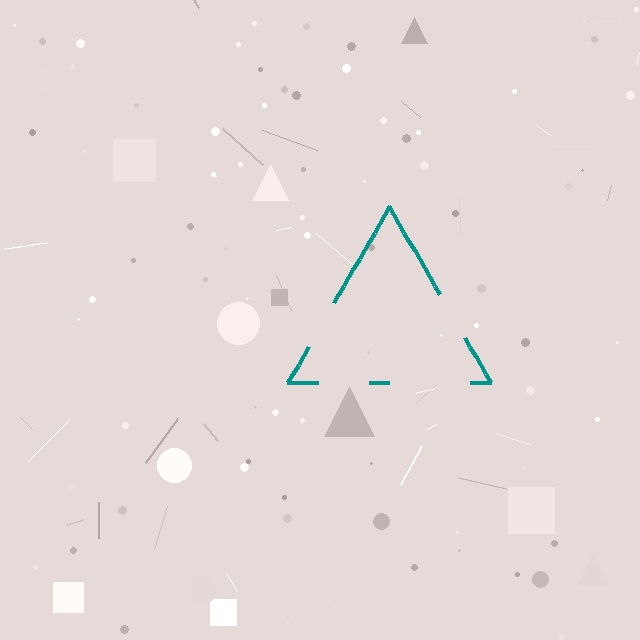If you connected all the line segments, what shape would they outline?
They would outline a triangle.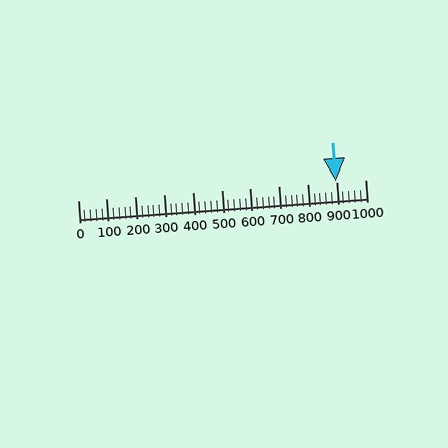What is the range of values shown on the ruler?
The ruler shows values from 0 to 1000.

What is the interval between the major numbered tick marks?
The major tick marks are spaced 100 units apart.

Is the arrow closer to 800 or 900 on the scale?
The arrow is closer to 900.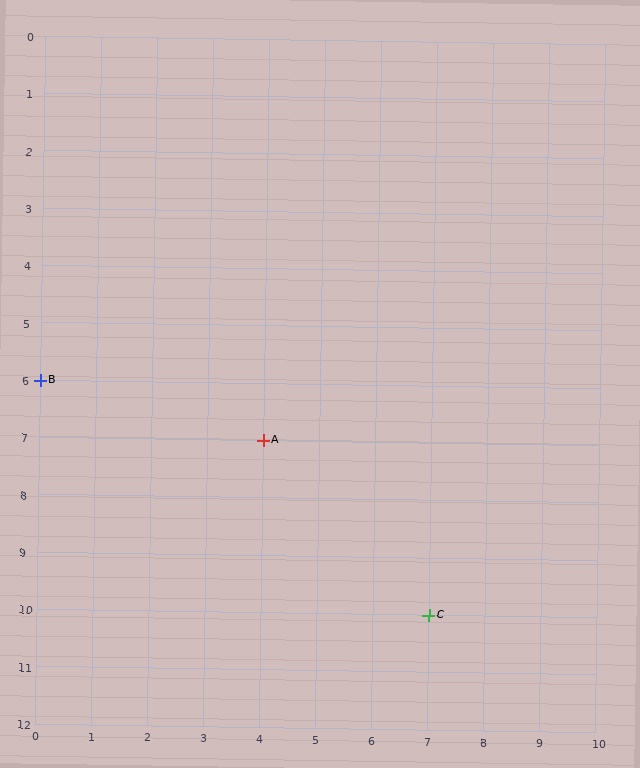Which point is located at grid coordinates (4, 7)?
Point A is at (4, 7).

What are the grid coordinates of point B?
Point B is at grid coordinates (0, 6).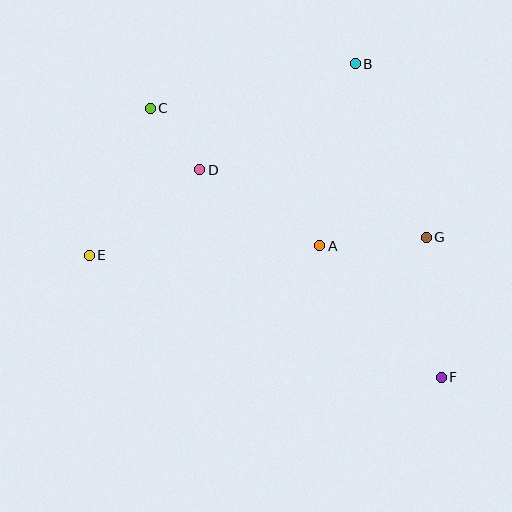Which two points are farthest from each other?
Points C and F are farthest from each other.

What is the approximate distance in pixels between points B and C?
The distance between B and C is approximately 210 pixels.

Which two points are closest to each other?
Points C and D are closest to each other.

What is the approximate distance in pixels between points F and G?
The distance between F and G is approximately 141 pixels.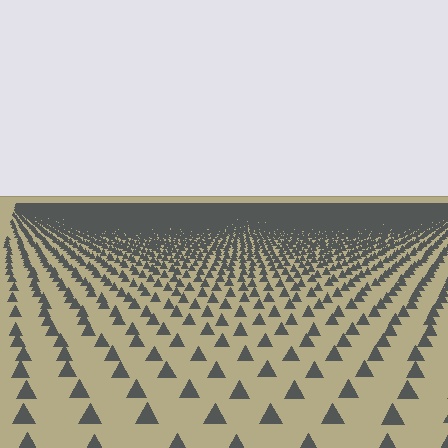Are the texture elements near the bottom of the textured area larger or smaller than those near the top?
Larger. Near the bottom, elements are closer to the viewer and appear at a bigger on-screen size.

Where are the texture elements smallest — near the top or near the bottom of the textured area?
Near the top.